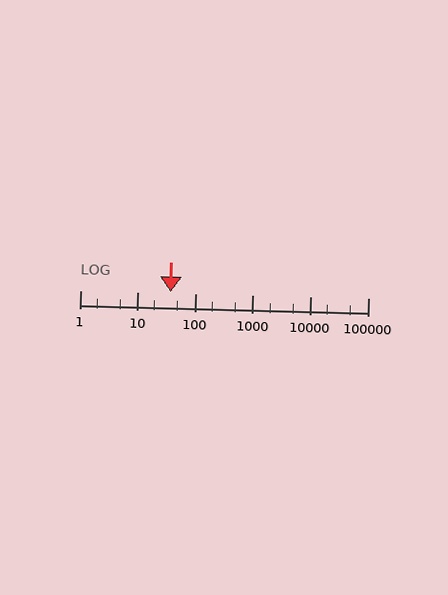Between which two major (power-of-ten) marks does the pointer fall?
The pointer is between 10 and 100.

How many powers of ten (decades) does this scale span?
The scale spans 5 decades, from 1 to 100000.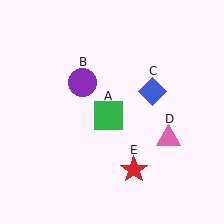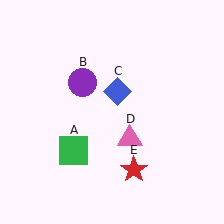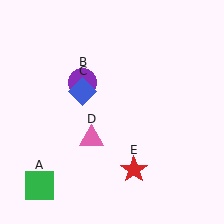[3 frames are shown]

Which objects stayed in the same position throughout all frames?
Purple circle (object B) and red star (object E) remained stationary.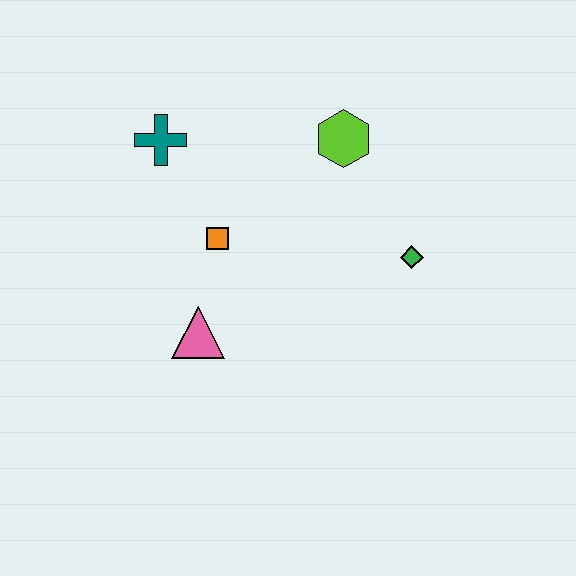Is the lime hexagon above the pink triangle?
Yes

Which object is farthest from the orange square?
The green diamond is farthest from the orange square.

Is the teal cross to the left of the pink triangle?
Yes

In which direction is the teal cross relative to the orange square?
The teal cross is above the orange square.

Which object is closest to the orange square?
The pink triangle is closest to the orange square.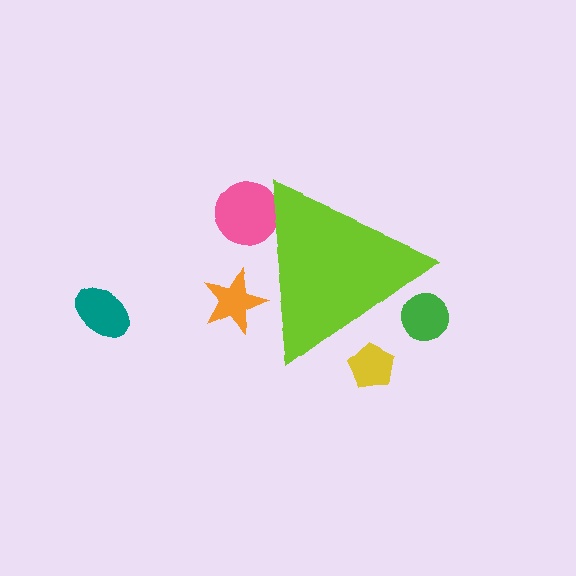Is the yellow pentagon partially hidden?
Yes, the yellow pentagon is partially hidden behind the lime triangle.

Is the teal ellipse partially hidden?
No, the teal ellipse is fully visible.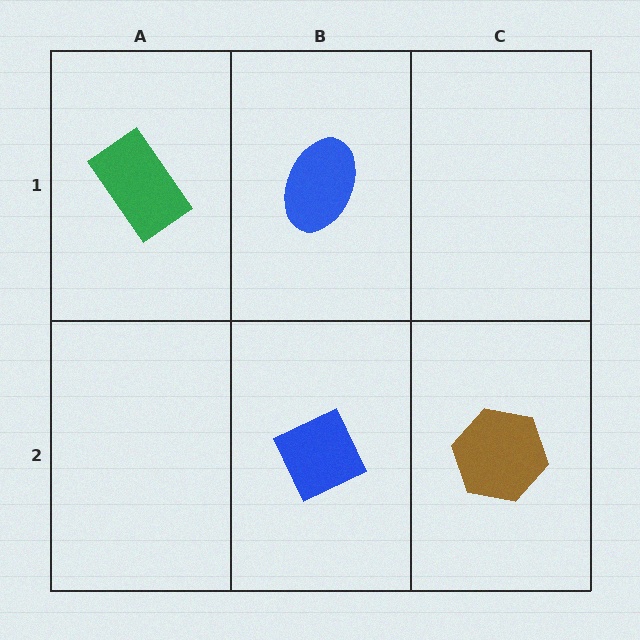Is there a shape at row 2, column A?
No, that cell is empty.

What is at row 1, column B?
A blue ellipse.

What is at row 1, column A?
A green rectangle.